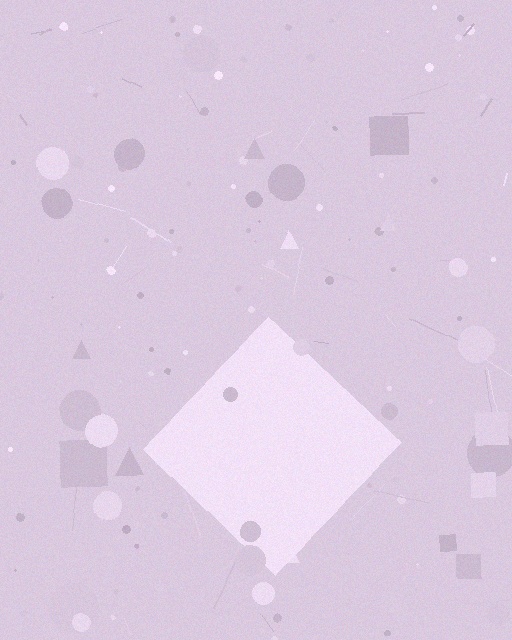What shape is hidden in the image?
A diamond is hidden in the image.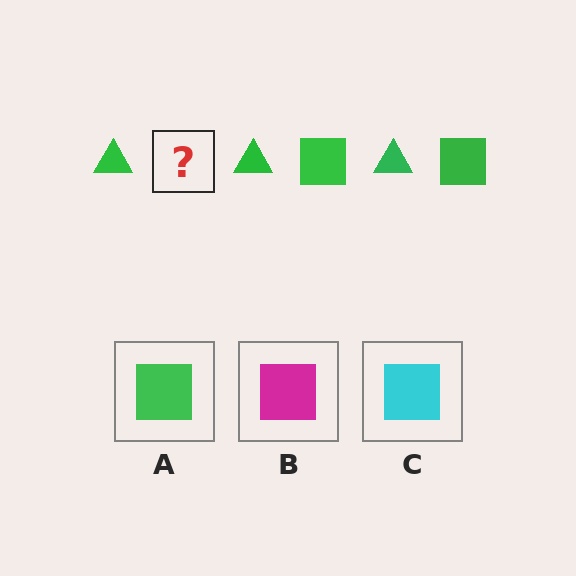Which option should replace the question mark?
Option A.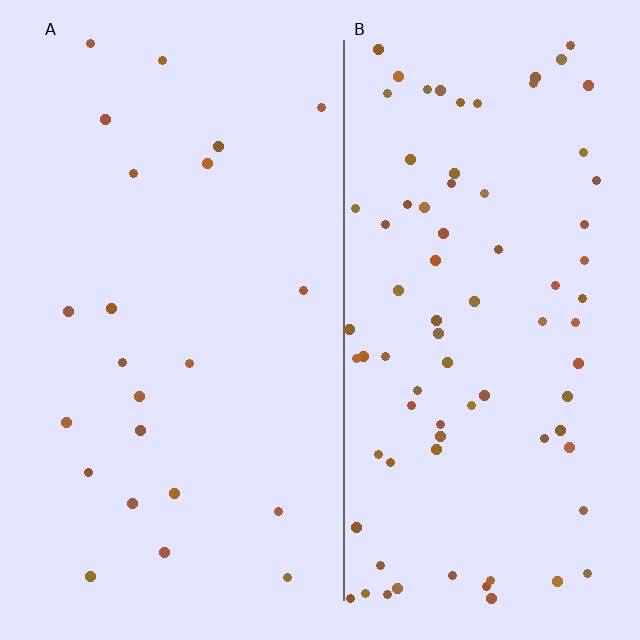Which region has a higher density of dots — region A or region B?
B (the right).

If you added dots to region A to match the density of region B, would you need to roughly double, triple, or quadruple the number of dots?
Approximately quadruple.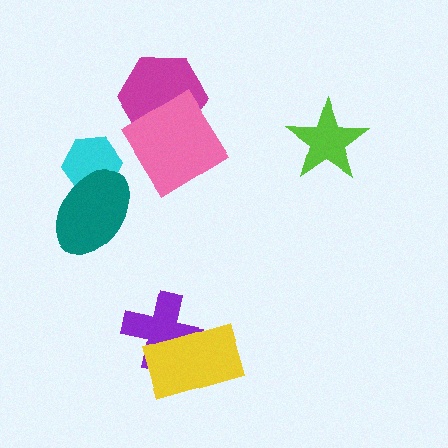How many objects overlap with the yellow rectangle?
1 object overlaps with the yellow rectangle.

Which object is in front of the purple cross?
The yellow rectangle is in front of the purple cross.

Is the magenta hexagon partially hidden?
Yes, it is partially covered by another shape.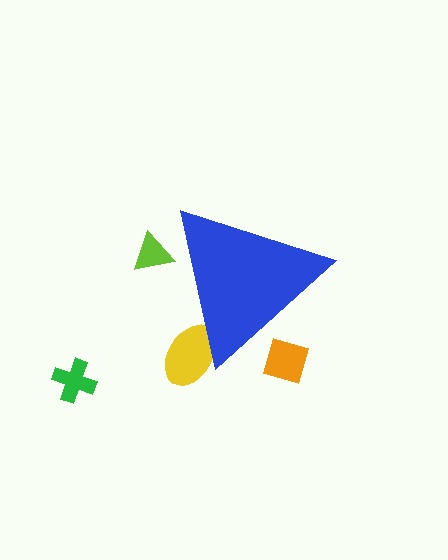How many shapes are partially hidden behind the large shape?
3 shapes are partially hidden.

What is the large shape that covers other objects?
A blue triangle.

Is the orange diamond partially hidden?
Yes, the orange diamond is partially hidden behind the blue triangle.